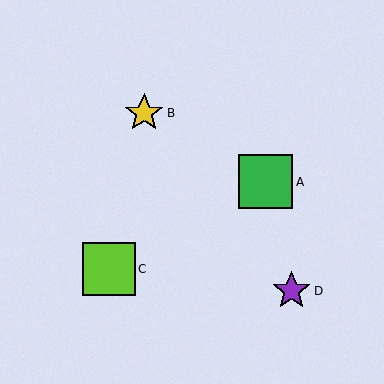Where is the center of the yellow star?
The center of the yellow star is at (144, 113).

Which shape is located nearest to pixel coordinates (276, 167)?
The green square (labeled A) at (266, 182) is nearest to that location.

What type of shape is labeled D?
Shape D is a purple star.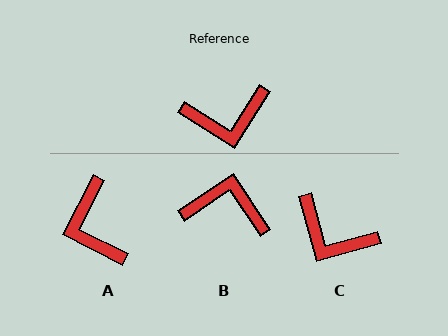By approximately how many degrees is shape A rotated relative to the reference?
Approximately 84 degrees clockwise.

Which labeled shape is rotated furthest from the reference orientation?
B, about 156 degrees away.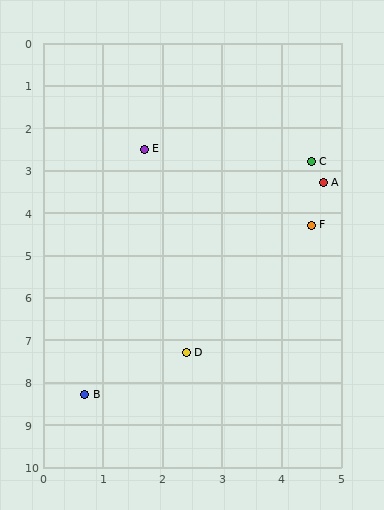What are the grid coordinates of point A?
Point A is at approximately (4.7, 3.3).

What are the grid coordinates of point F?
Point F is at approximately (4.5, 4.3).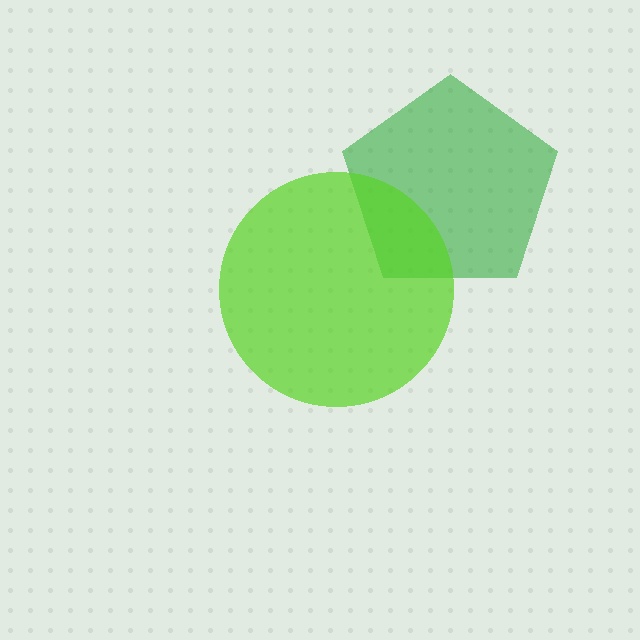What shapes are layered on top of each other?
The layered shapes are: a green pentagon, a lime circle.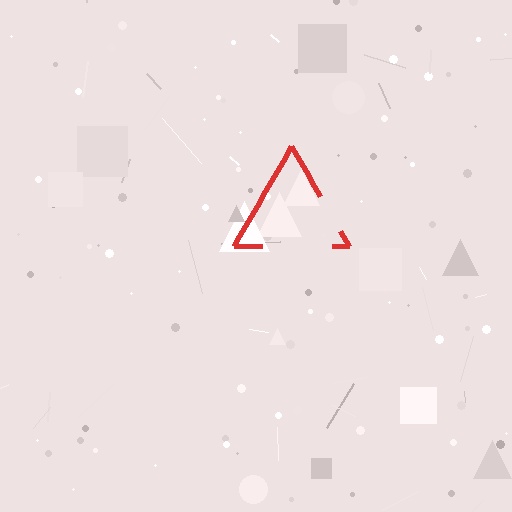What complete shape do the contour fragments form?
The contour fragments form a triangle.